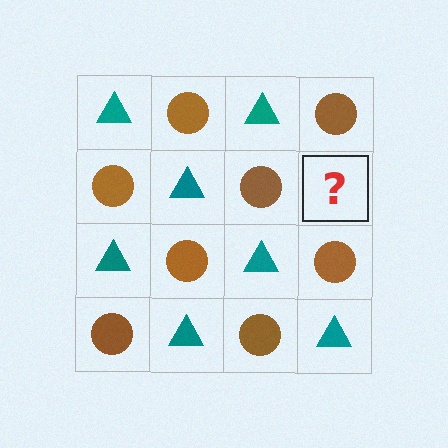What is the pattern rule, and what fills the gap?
The rule is that it alternates teal triangle and brown circle in a checkerboard pattern. The gap should be filled with a teal triangle.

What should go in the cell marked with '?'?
The missing cell should contain a teal triangle.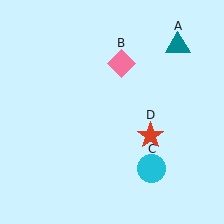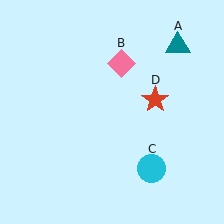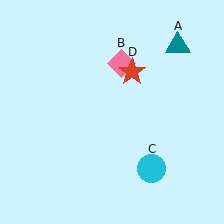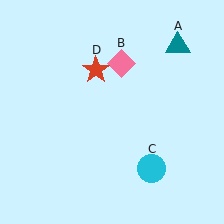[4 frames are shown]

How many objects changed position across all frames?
1 object changed position: red star (object D).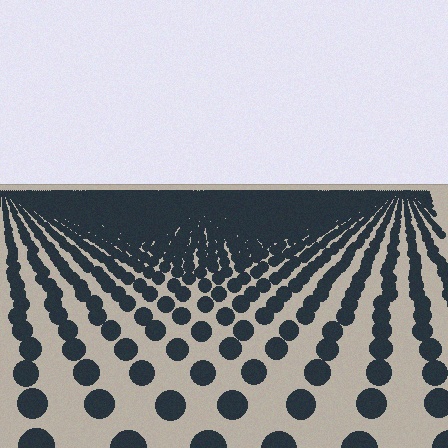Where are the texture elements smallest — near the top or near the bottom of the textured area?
Near the top.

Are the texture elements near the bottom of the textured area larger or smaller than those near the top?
Larger. Near the bottom, elements are closer to the viewer and appear at a bigger on-screen size.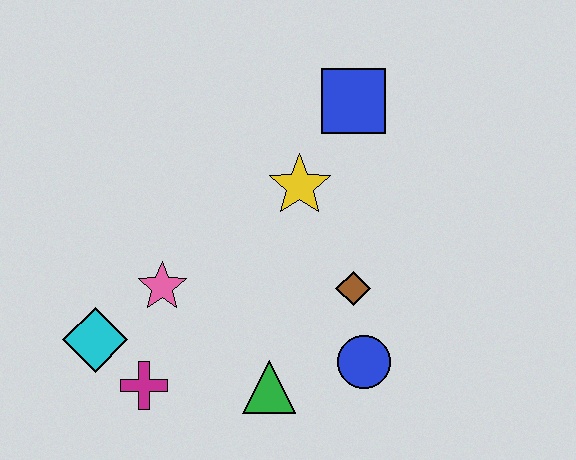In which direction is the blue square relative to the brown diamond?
The blue square is above the brown diamond.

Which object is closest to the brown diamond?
The blue circle is closest to the brown diamond.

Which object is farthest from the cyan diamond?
The blue square is farthest from the cyan diamond.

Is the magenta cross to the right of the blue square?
No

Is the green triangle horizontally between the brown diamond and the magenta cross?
Yes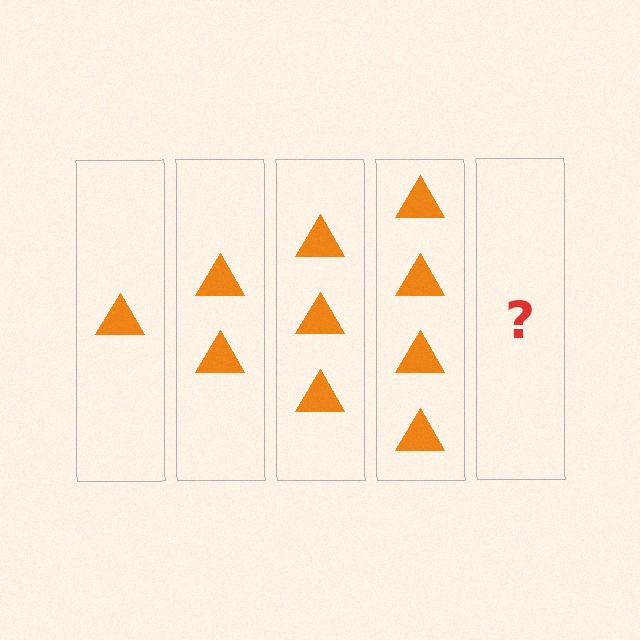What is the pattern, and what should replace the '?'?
The pattern is that each step adds one more triangle. The '?' should be 5 triangles.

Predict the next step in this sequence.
The next step is 5 triangles.